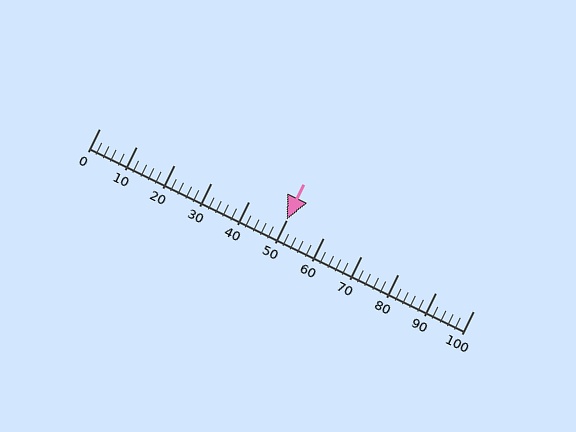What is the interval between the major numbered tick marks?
The major tick marks are spaced 10 units apart.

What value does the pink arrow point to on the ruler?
The pink arrow points to approximately 50.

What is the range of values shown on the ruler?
The ruler shows values from 0 to 100.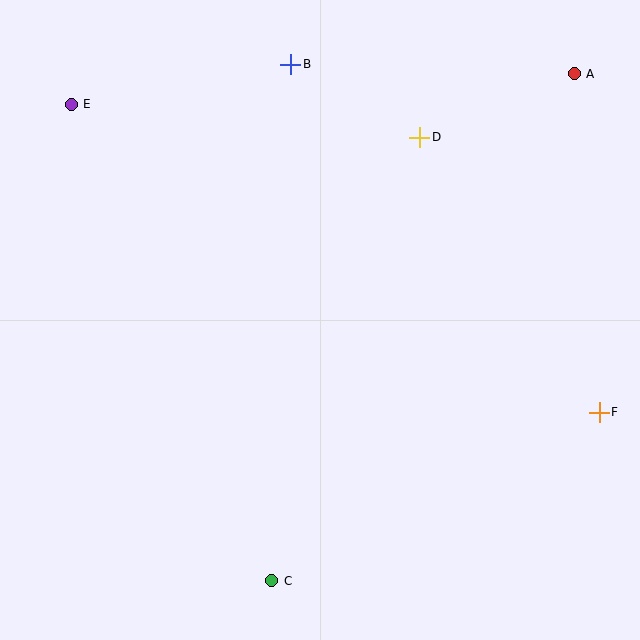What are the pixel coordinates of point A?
Point A is at (574, 74).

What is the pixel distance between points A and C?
The distance between A and C is 591 pixels.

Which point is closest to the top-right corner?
Point A is closest to the top-right corner.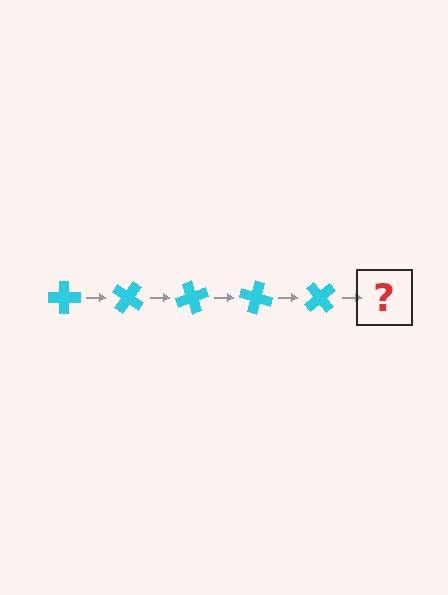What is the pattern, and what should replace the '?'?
The pattern is that the cross rotates 35 degrees each step. The '?' should be a cyan cross rotated 175 degrees.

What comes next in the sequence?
The next element should be a cyan cross rotated 175 degrees.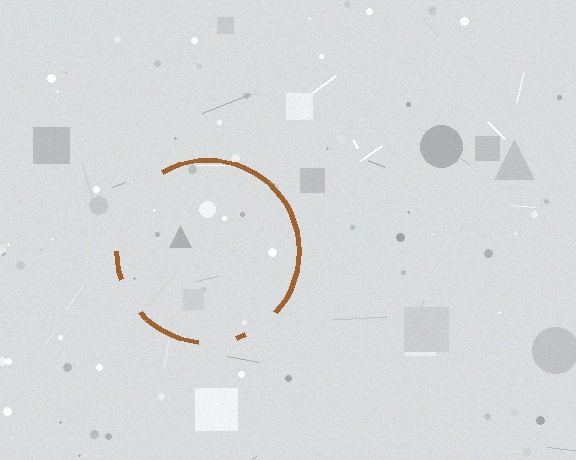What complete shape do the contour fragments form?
The contour fragments form a circle.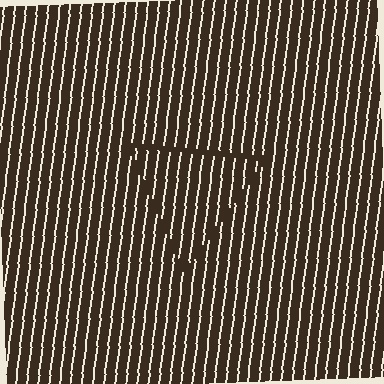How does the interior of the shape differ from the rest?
The interior of the shape contains the same grating, shifted by half a period — the contour is defined by the phase discontinuity where line-ends from the inner and outer gratings abut.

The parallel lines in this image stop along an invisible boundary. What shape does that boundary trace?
An illusory triangle. The interior of the shape contains the same grating, shifted by half a period — the contour is defined by the phase discontinuity where line-ends from the inner and outer gratings abut.